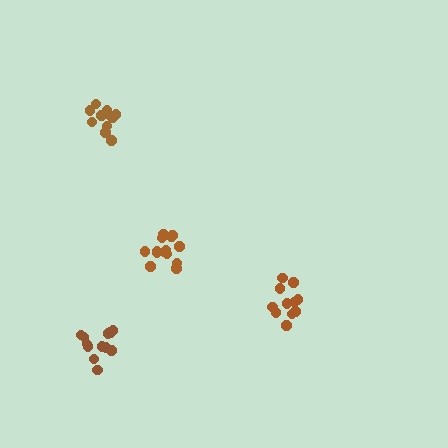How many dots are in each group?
Group 1: 12 dots, Group 2: 12 dots, Group 3: 12 dots, Group 4: 14 dots (50 total).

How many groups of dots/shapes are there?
There are 4 groups.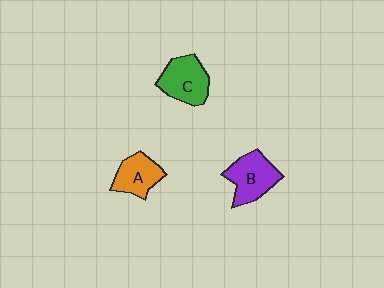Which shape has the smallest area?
Shape A (orange).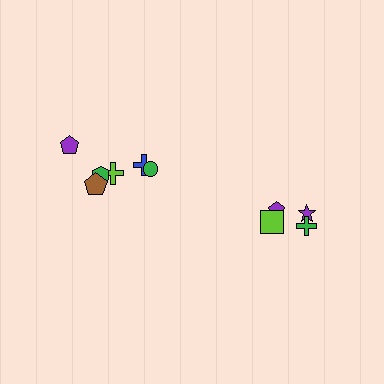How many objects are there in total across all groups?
There are 10 objects.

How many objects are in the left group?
There are 6 objects.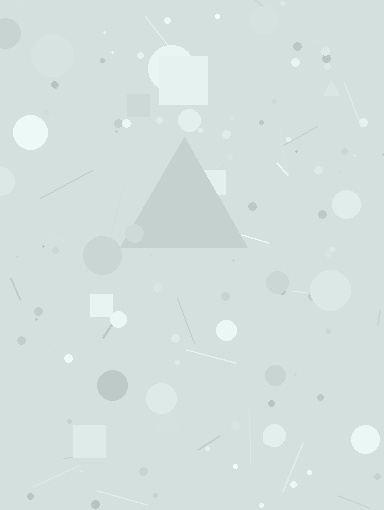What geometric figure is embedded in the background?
A triangle is embedded in the background.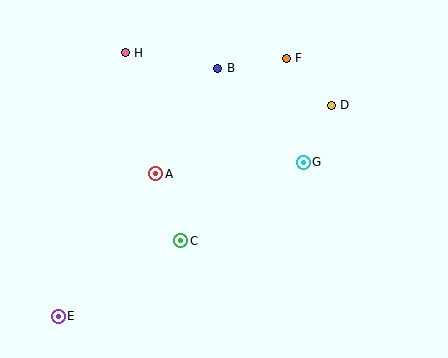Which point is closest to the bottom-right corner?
Point G is closest to the bottom-right corner.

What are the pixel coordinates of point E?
Point E is at (58, 316).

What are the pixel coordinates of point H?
Point H is at (125, 53).